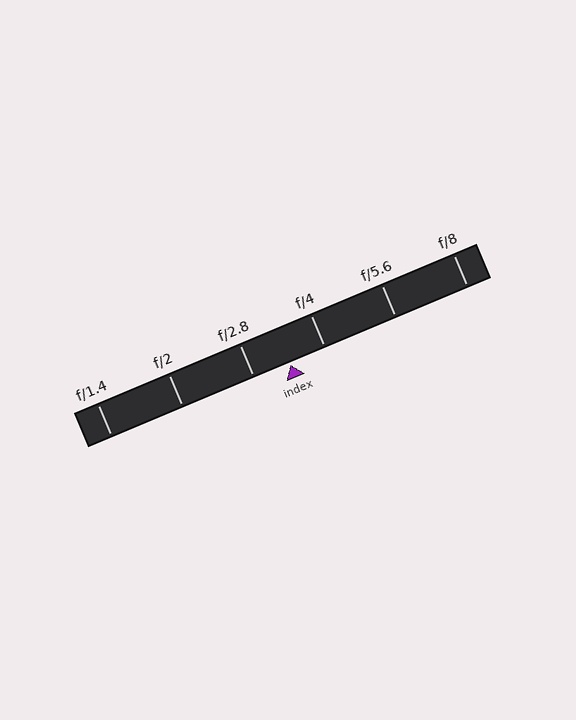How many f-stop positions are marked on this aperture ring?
There are 6 f-stop positions marked.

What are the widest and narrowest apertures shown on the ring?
The widest aperture shown is f/1.4 and the narrowest is f/8.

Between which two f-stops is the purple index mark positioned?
The index mark is between f/2.8 and f/4.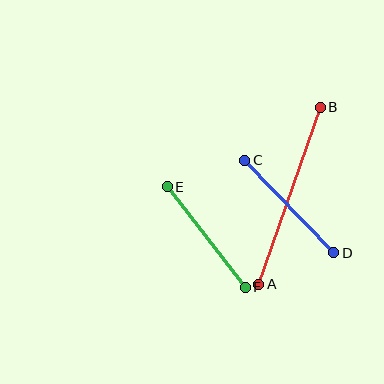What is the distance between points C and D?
The distance is approximately 129 pixels.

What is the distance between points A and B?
The distance is approximately 188 pixels.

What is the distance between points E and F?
The distance is approximately 127 pixels.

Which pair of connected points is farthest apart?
Points A and B are farthest apart.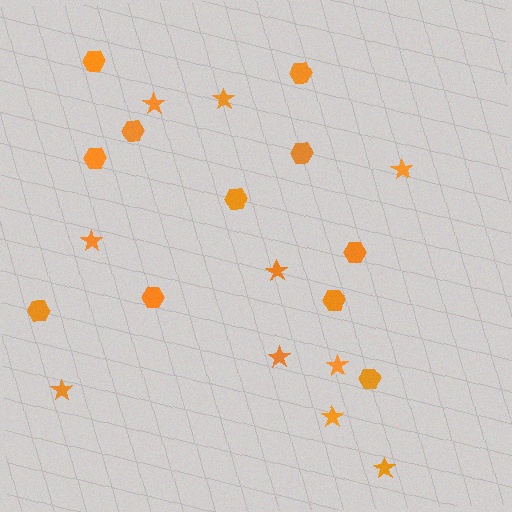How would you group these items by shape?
There are 2 groups: one group of hexagons (11) and one group of stars (10).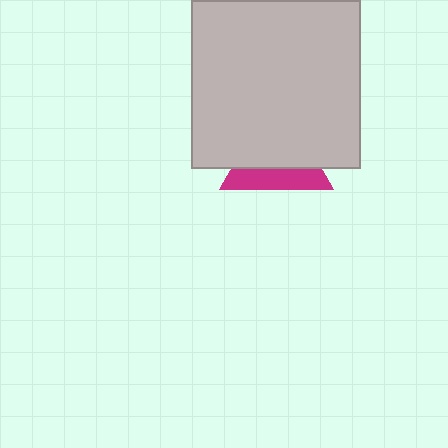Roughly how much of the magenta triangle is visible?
A small part of it is visible (roughly 36%).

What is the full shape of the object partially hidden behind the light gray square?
The partially hidden object is a magenta triangle.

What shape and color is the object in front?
The object in front is a light gray square.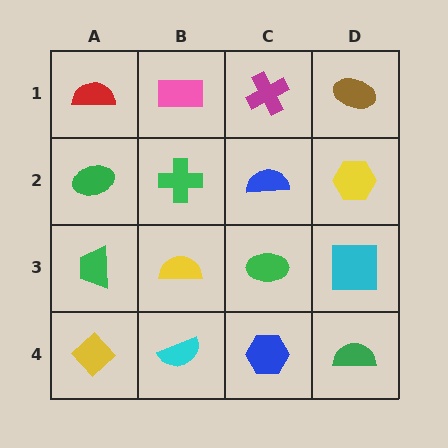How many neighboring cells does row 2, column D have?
3.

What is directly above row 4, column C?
A green ellipse.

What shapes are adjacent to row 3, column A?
A green ellipse (row 2, column A), a yellow diamond (row 4, column A), a yellow semicircle (row 3, column B).